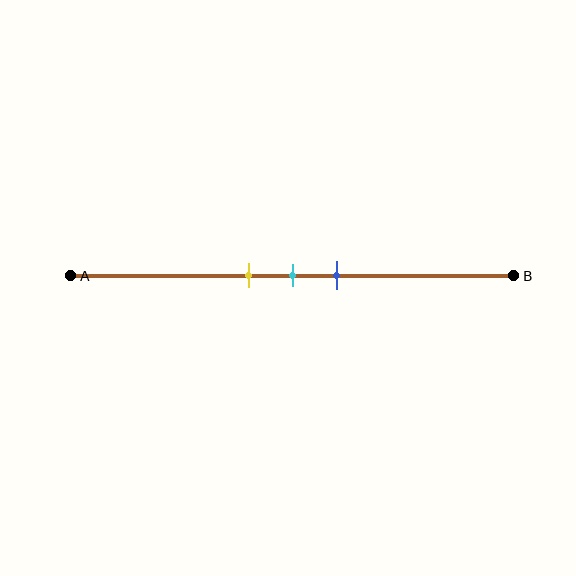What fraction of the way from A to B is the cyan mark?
The cyan mark is approximately 50% (0.5) of the way from A to B.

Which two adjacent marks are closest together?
The yellow and cyan marks are the closest adjacent pair.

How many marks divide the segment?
There are 3 marks dividing the segment.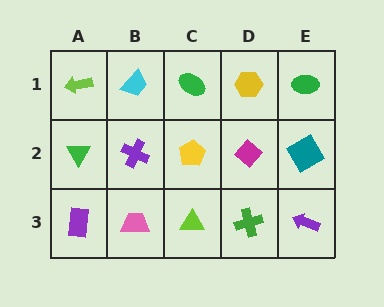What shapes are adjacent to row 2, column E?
A green ellipse (row 1, column E), a purple arrow (row 3, column E), a magenta diamond (row 2, column D).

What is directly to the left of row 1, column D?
A green ellipse.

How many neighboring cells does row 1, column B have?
3.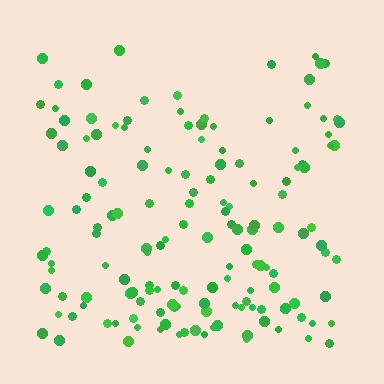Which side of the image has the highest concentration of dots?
The bottom.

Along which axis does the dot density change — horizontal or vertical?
Vertical.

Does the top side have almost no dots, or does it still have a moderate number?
Still a moderate number, just noticeably fewer than the bottom.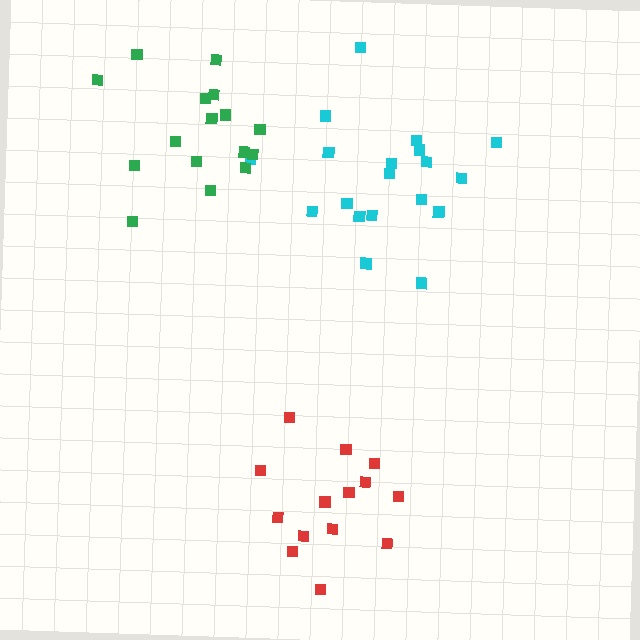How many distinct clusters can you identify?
There are 3 distinct clusters.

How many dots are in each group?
Group 1: 19 dots, Group 2: 14 dots, Group 3: 16 dots (49 total).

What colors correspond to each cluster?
The clusters are colored: cyan, red, green.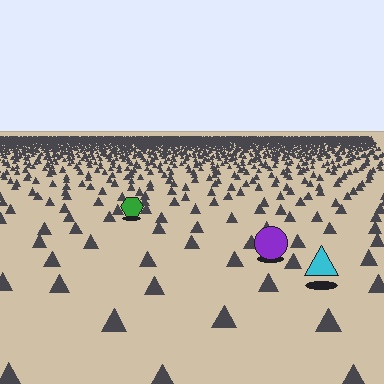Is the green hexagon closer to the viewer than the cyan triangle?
No. The cyan triangle is closer — you can tell from the texture gradient: the ground texture is coarser near it.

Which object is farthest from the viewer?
The green hexagon is farthest from the viewer. It appears smaller and the ground texture around it is denser.